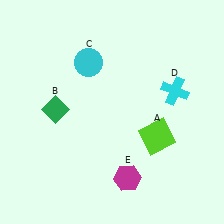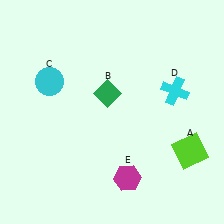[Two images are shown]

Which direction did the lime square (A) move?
The lime square (A) moved right.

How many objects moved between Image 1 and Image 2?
3 objects moved between the two images.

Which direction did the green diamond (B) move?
The green diamond (B) moved right.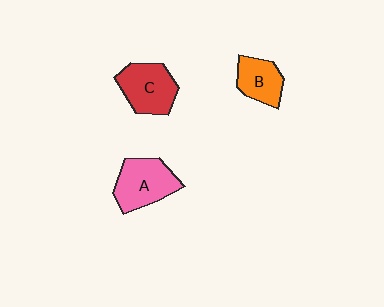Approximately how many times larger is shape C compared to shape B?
Approximately 1.4 times.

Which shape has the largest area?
Shape A (pink).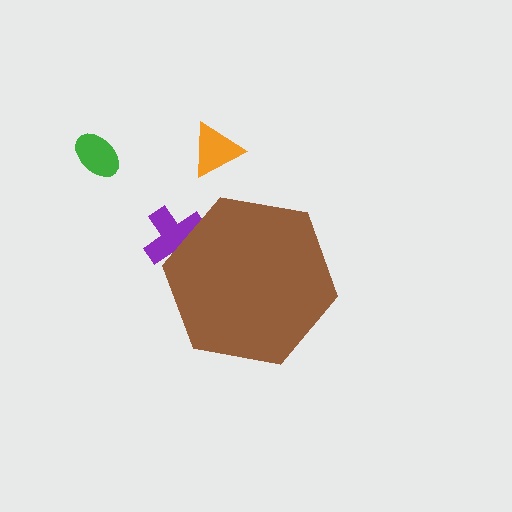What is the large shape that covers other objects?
A brown hexagon.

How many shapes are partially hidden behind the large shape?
1 shape is partially hidden.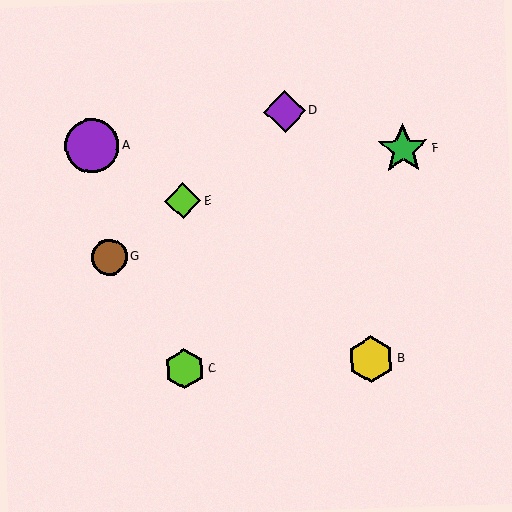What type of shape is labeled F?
Shape F is a green star.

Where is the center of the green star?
The center of the green star is at (403, 149).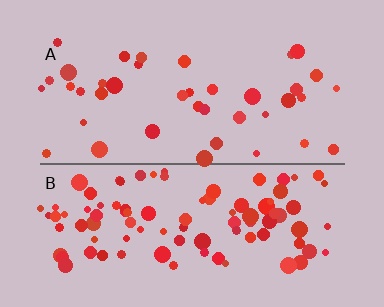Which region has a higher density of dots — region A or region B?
B (the bottom).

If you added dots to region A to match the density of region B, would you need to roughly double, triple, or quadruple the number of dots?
Approximately double.